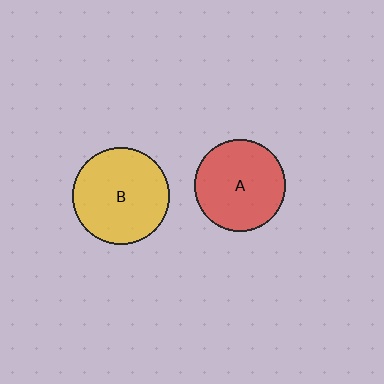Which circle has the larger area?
Circle B (yellow).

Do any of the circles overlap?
No, none of the circles overlap.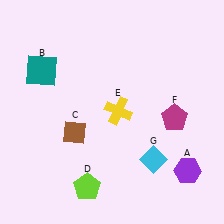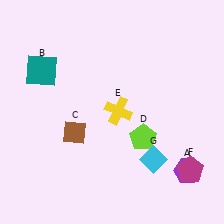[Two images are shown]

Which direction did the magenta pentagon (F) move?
The magenta pentagon (F) moved down.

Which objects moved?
The objects that moved are: the lime pentagon (D), the magenta pentagon (F).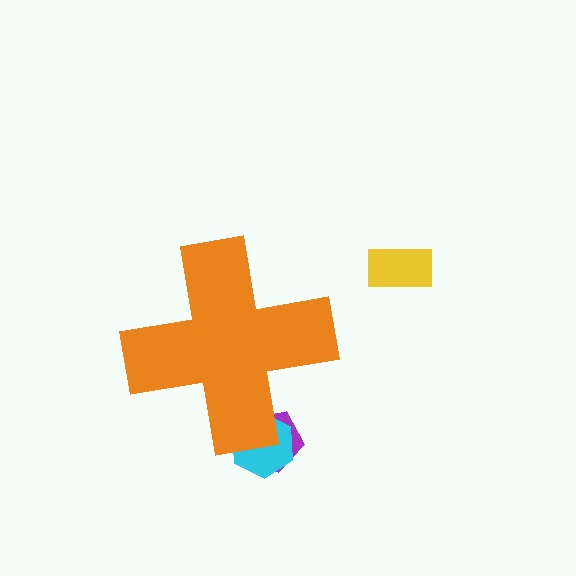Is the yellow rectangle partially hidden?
No, the yellow rectangle is fully visible.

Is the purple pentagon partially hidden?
Yes, the purple pentagon is partially hidden behind the orange cross.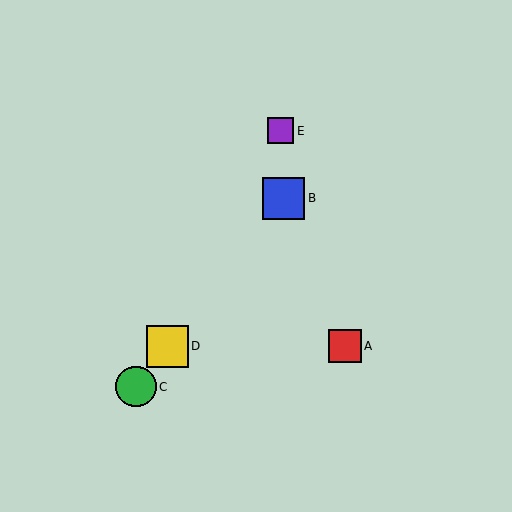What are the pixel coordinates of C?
Object C is at (136, 387).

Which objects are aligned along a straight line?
Objects B, C, D are aligned along a straight line.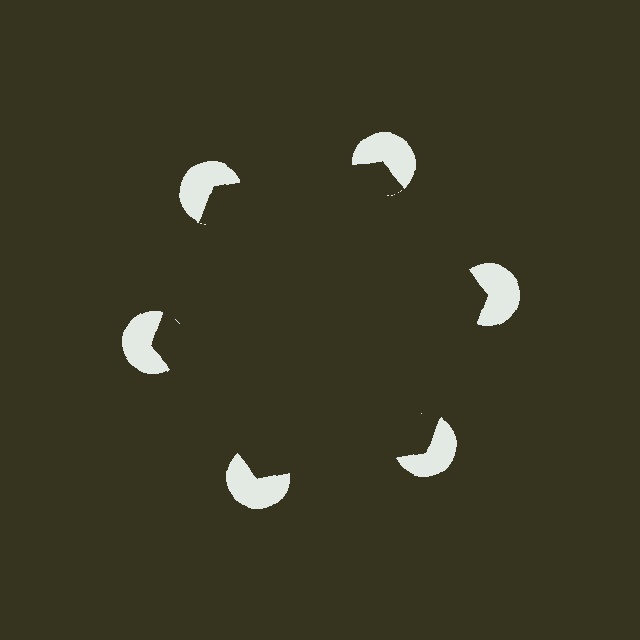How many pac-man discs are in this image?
There are 6 — one at each vertex of the illusory hexagon.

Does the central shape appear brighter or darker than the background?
It typically appears slightly darker than the background, even though no actual brightness change is drawn.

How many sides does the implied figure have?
6 sides.